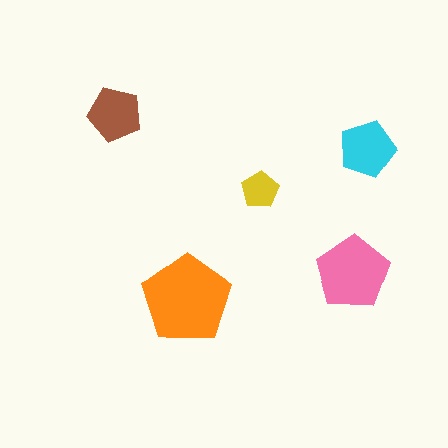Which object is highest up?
The brown pentagon is topmost.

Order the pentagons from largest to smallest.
the orange one, the pink one, the cyan one, the brown one, the yellow one.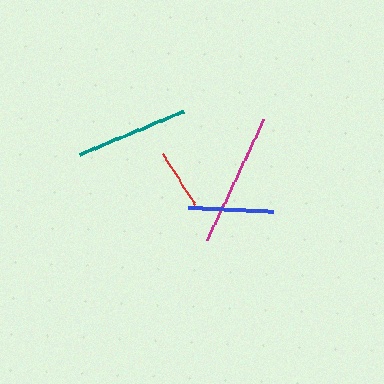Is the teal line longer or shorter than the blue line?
The teal line is longer than the blue line.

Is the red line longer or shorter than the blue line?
The blue line is longer than the red line.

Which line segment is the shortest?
The red line is the shortest at approximately 62 pixels.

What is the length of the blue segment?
The blue segment is approximately 85 pixels long.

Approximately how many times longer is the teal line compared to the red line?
The teal line is approximately 1.8 times the length of the red line.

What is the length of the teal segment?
The teal segment is approximately 113 pixels long.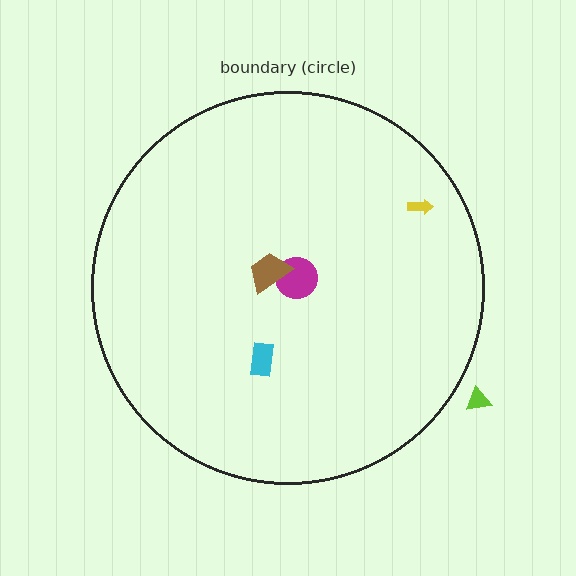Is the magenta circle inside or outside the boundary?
Inside.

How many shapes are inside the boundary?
4 inside, 1 outside.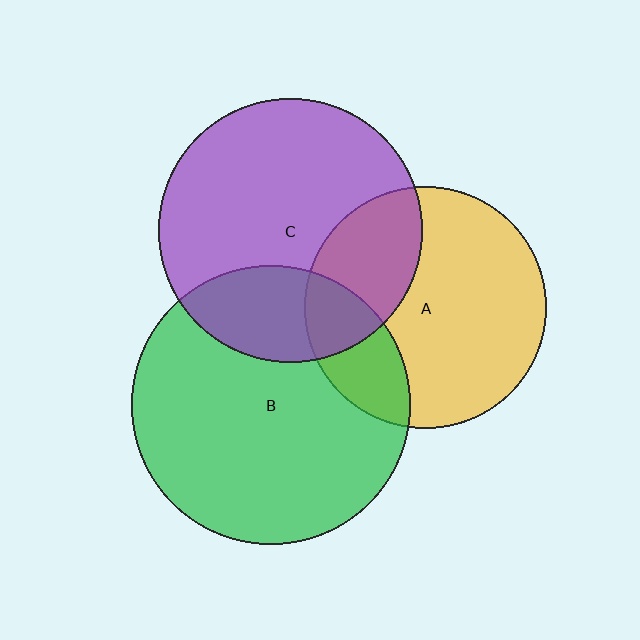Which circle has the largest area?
Circle B (green).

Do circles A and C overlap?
Yes.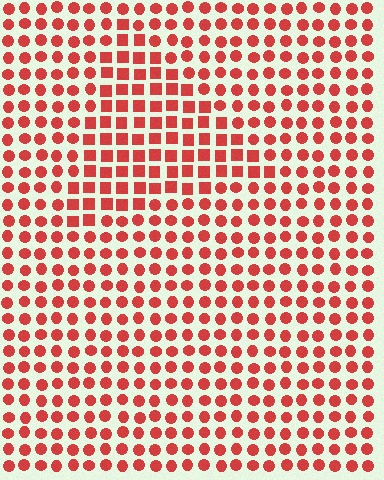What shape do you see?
I see a triangle.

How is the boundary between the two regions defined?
The boundary is defined by a change in element shape: squares inside vs. circles outside. All elements share the same color and spacing.